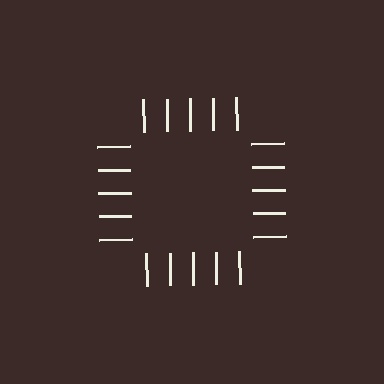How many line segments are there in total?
20 — 5 along each of the 4 edges.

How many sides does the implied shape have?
4 sides — the line-ends trace a square.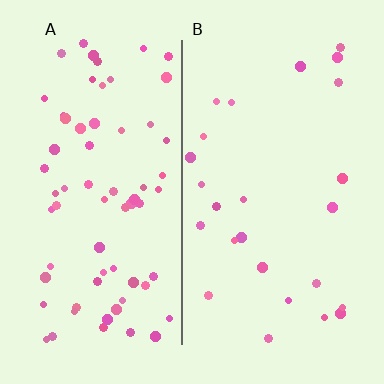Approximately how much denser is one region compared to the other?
Approximately 2.7× — region A over region B.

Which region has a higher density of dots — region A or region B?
A (the left).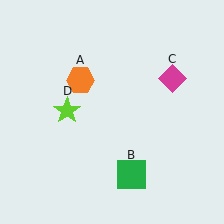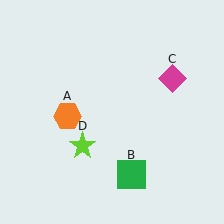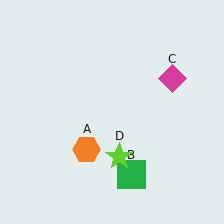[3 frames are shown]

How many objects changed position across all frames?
2 objects changed position: orange hexagon (object A), lime star (object D).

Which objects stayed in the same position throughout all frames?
Green square (object B) and magenta diamond (object C) remained stationary.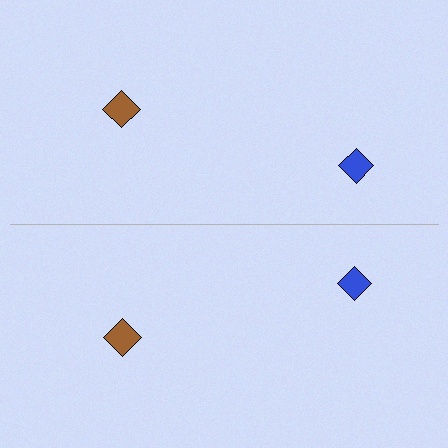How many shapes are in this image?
There are 4 shapes in this image.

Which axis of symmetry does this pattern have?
The pattern has a horizontal axis of symmetry running through the center of the image.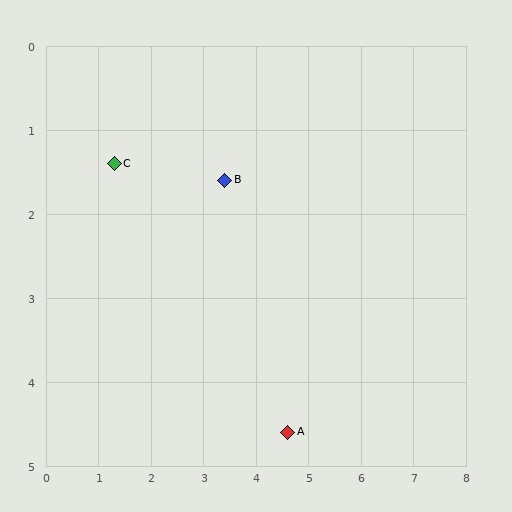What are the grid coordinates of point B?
Point B is at approximately (3.4, 1.6).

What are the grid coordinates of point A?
Point A is at approximately (4.6, 4.6).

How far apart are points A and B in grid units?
Points A and B are about 3.2 grid units apart.